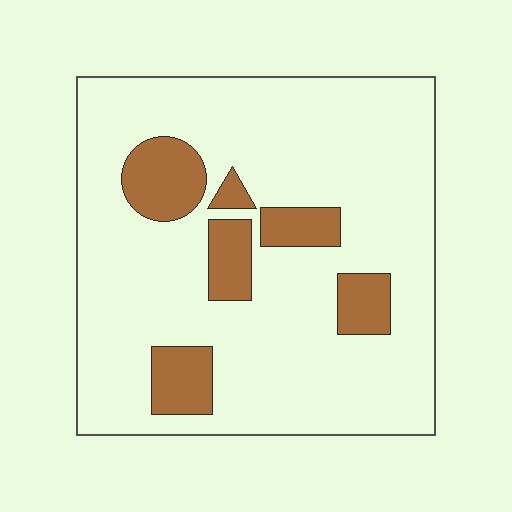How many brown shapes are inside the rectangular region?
6.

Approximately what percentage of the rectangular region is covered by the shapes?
Approximately 15%.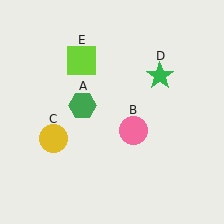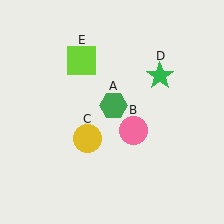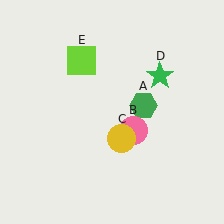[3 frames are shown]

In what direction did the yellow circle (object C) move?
The yellow circle (object C) moved right.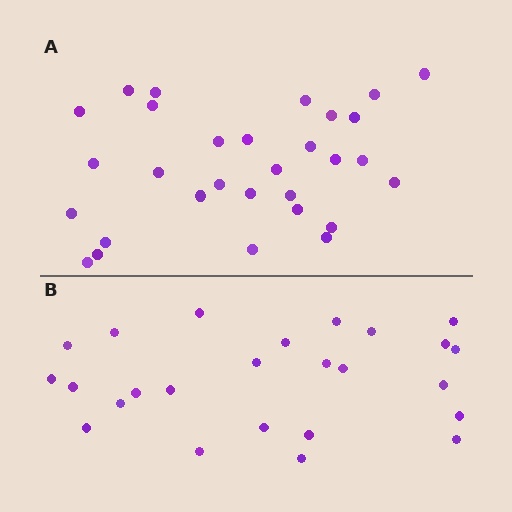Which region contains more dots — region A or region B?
Region A (the top region) has more dots.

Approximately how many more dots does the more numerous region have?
Region A has about 5 more dots than region B.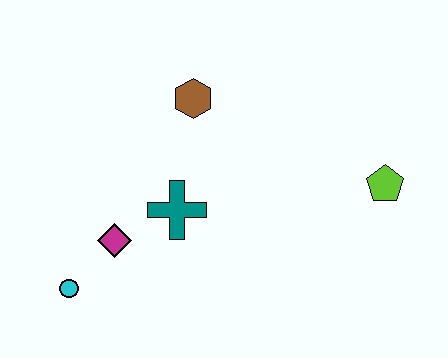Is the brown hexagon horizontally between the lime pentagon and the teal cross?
Yes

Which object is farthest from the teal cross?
The lime pentagon is farthest from the teal cross.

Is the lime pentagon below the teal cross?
No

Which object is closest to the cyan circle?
The magenta diamond is closest to the cyan circle.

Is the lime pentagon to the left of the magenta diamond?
No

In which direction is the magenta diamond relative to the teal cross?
The magenta diamond is to the left of the teal cross.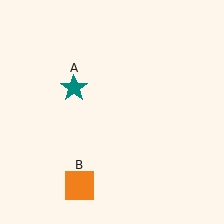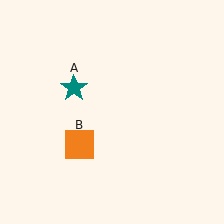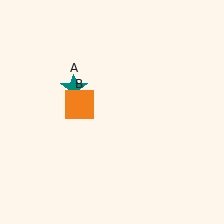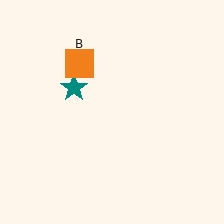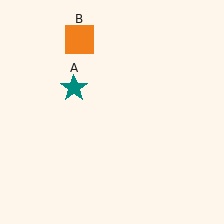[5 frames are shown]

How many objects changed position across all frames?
1 object changed position: orange square (object B).